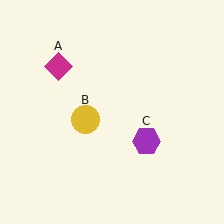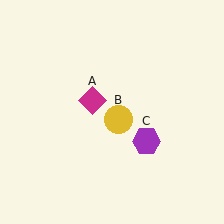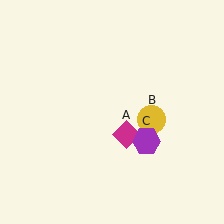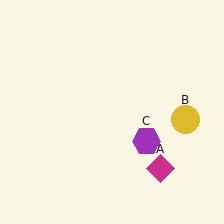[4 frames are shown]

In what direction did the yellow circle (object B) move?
The yellow circle (object B) moved right.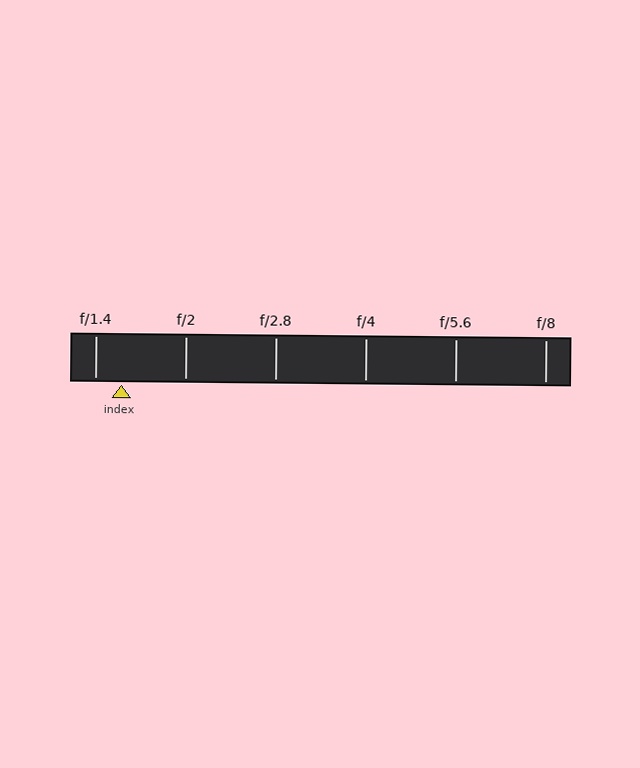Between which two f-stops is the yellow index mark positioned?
The index mark is between f/1.4 and f/2.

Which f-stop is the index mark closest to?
The index mark is closest to f/1.4.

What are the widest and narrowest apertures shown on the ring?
The widest aperture shown is f/1.4 and the narrowest is f/8.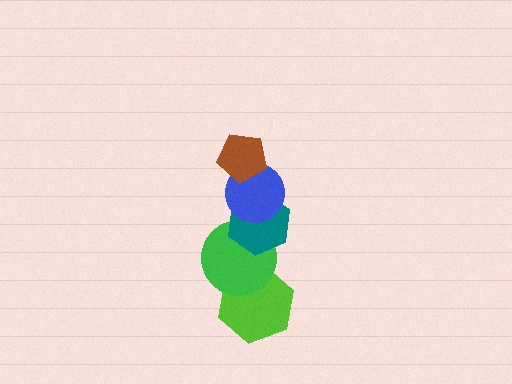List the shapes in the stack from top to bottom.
From top to bottom: the brown pentagon, the blue circle, the teal hexagon, the green circle, the lime hexagon.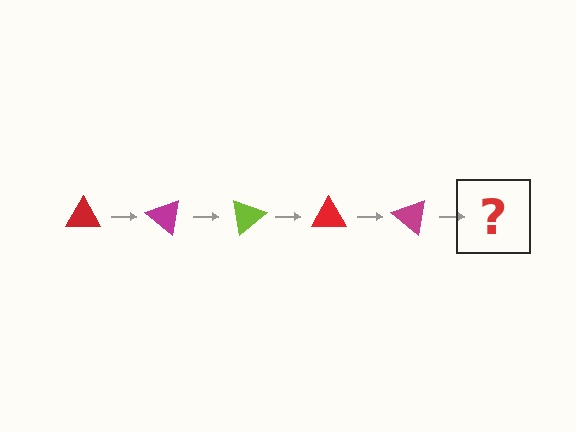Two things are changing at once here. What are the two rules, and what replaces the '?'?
The two rules are that it rotates 40 degrees each step and the color cycles through red, magenta, and lime. The '?' should be a lime triangle, rotated 200 degrees from the start.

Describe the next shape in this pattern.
It should be a lime triangle, rotated 200 degrees from the start.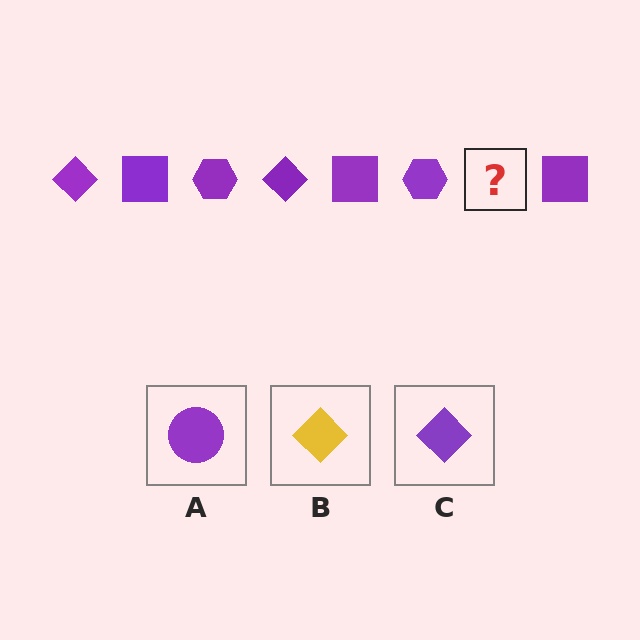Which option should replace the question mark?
Option C.